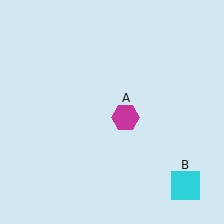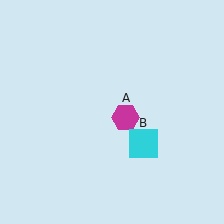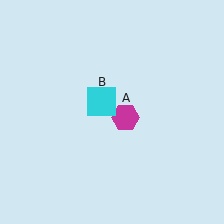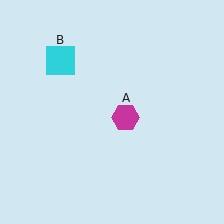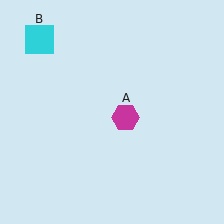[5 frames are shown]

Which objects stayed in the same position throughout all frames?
Magenta hexagon (object A) remained stationary.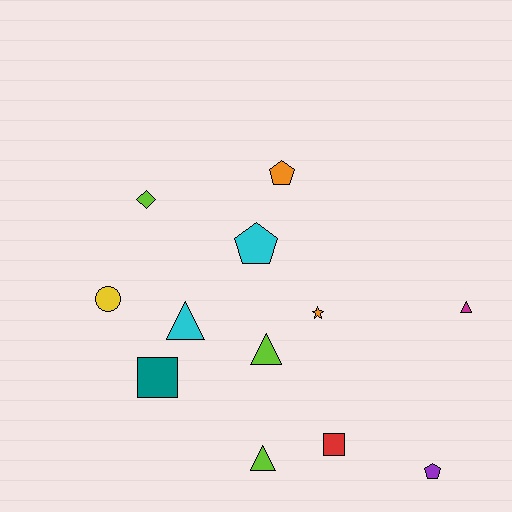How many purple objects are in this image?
There is 1 purple object.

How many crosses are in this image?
There are no crosses.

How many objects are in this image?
There are 12 objects.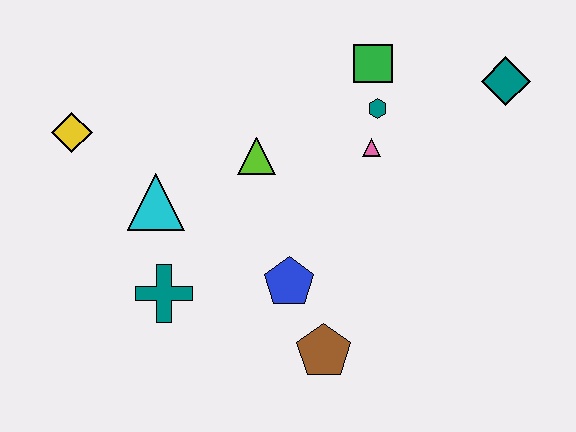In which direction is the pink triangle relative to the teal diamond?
The pink triangle is to the left of the teal diamond.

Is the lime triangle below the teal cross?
No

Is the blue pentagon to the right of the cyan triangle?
Yes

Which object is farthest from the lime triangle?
The teal diamond is farthest from the lime triangle.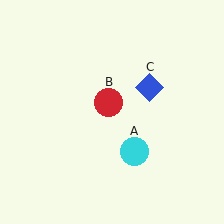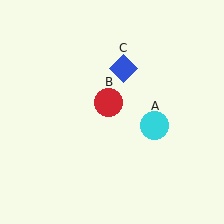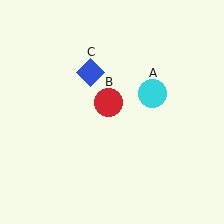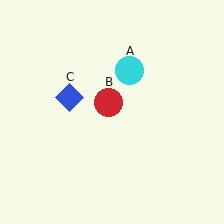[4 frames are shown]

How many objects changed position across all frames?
2 objects changed position: cyan circle (object A), blue diamond (object C).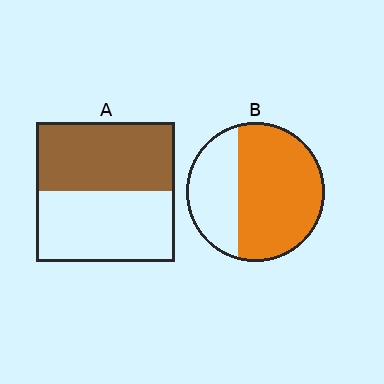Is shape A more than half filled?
Roughly half.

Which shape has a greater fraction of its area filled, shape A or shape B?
Shape B.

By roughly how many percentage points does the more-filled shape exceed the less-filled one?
By roughly 15 percentage points (B over A).